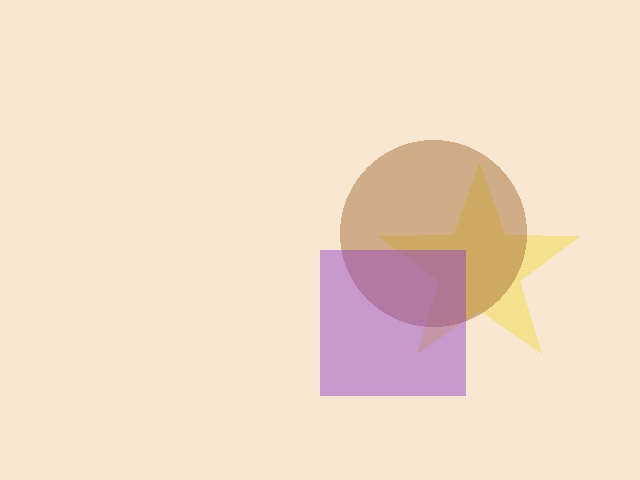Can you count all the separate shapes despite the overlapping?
Yes, there are 3 separate shapes.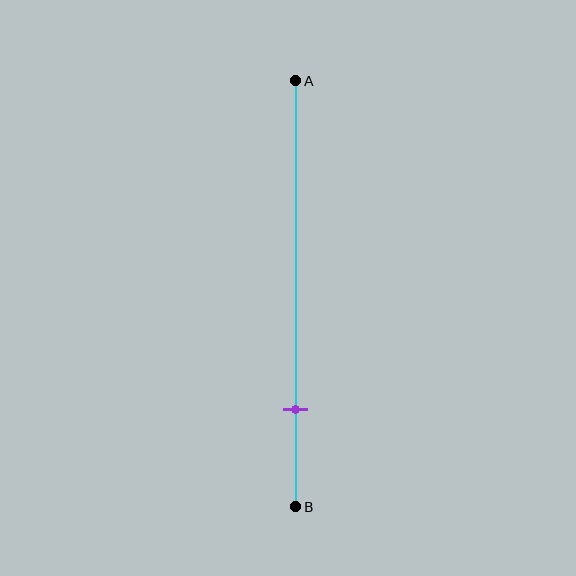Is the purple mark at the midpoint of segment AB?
No, the mark is at about 75% from A, not at the 50% midpoint.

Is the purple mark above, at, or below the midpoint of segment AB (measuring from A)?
The purple mark is below the midpoint of segment AB.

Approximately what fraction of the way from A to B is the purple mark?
The purple mark is approximately 75% of the way from A to B.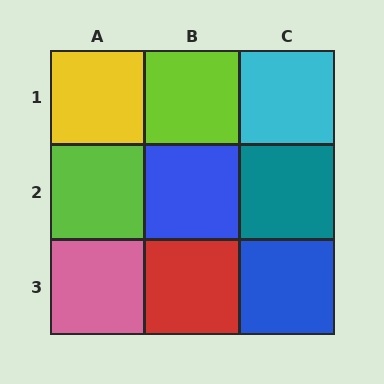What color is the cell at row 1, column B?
Lime.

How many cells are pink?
1 cell is pink.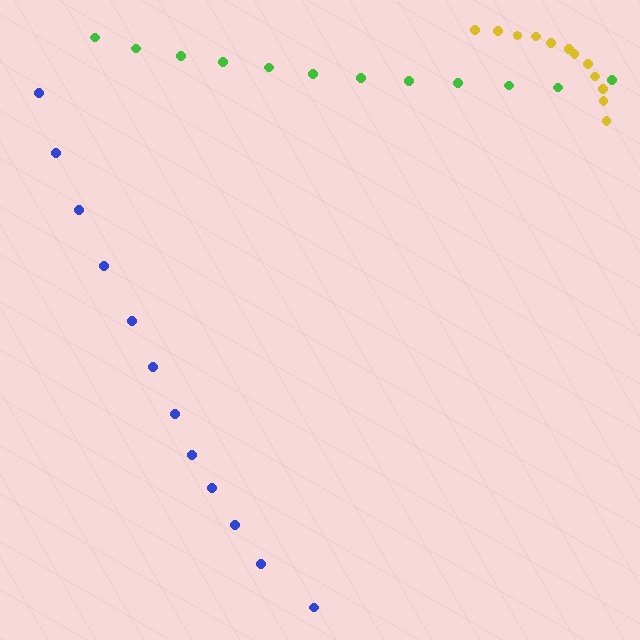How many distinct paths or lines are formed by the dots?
There are 3 distinct paths.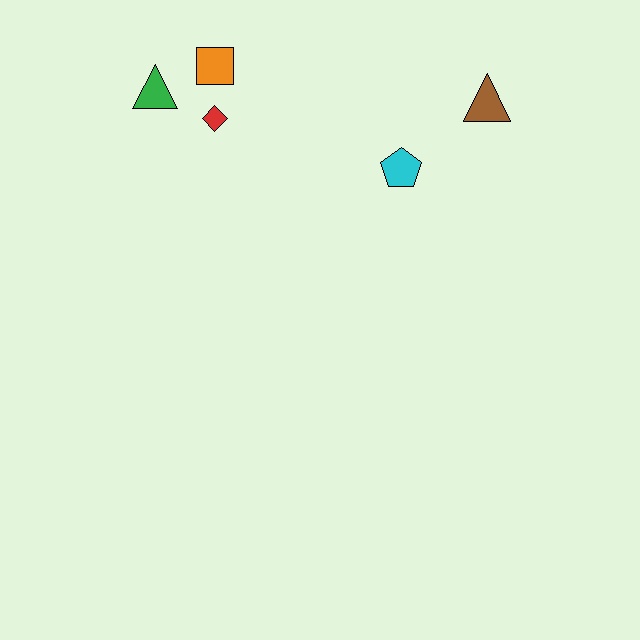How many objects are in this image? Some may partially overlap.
There are 5 objects.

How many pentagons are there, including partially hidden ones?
There is 1 pentagon.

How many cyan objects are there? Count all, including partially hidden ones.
There is 1 cyan object.